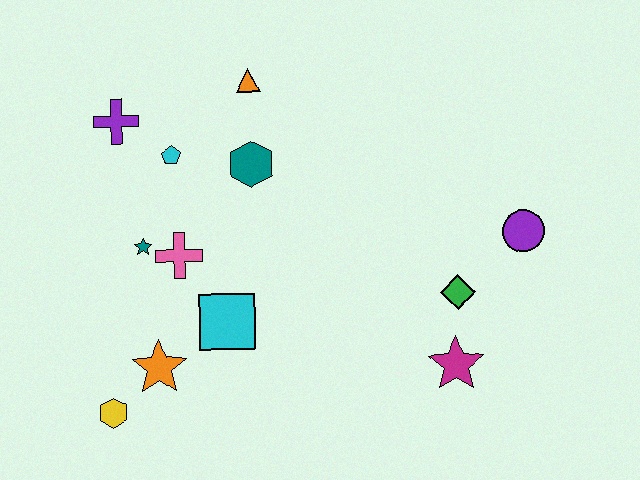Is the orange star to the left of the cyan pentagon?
Yes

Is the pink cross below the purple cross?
Yes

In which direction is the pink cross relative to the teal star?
The pink cross is to the right of the teal star.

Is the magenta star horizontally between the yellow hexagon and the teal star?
No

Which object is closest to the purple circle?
The green diamond is closest to the purple circle.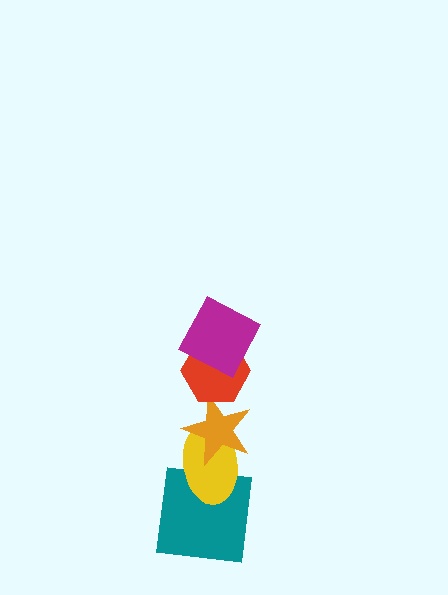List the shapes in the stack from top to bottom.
From top to bottom: the magenta square, the red hexagon, the orange star, the yellow ellipse, the teal square.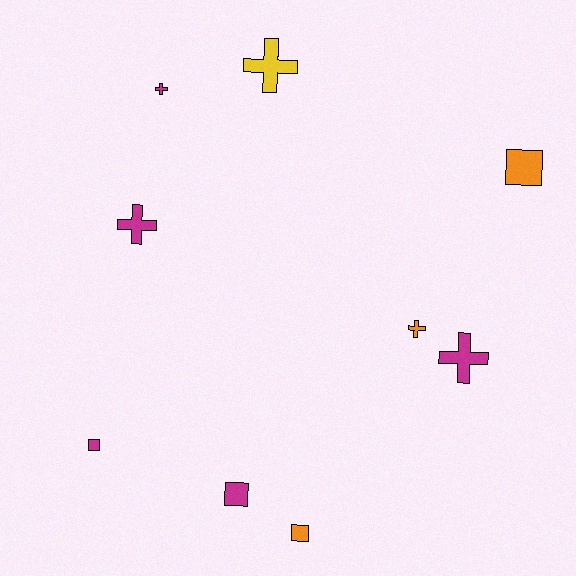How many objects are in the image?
There are 9 objects.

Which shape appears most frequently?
Cross, with 5 objects.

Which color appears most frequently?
Magenta, with 5 objects.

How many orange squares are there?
There are 2 orange squares.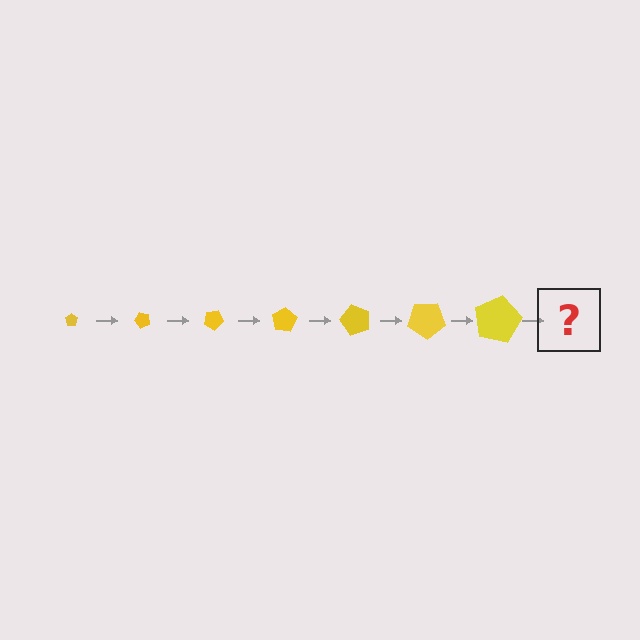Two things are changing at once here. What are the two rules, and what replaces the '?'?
The two rules are that the pentagon grows larger each step and it rotates 50 degrees each step. The '?' should be a pentagon, larger than the previous one and rotated 350 degrees from the start.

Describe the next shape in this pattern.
It should be a pentagon, larger than the previous one and rotated 350 degrees from the start.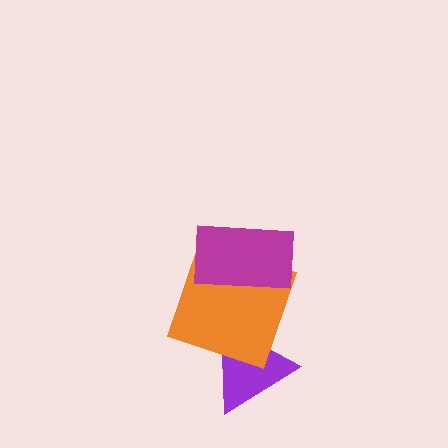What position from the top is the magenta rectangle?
The magenta rectangle is 1st from the top.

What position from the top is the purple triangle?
The purple triangle is 3rd from the top.